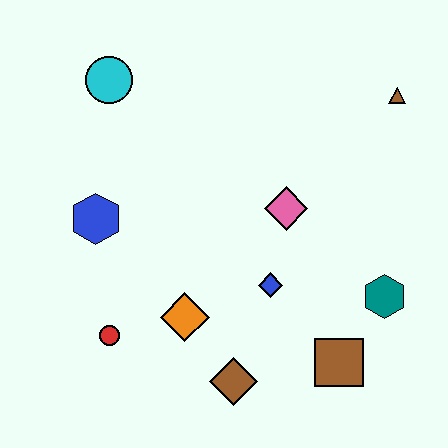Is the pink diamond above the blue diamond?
Yes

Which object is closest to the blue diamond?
The pink diamond is closest to the blue diamond.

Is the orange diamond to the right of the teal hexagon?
No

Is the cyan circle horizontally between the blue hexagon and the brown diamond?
Yes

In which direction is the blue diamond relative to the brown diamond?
The blue diamond is above the brown diamond.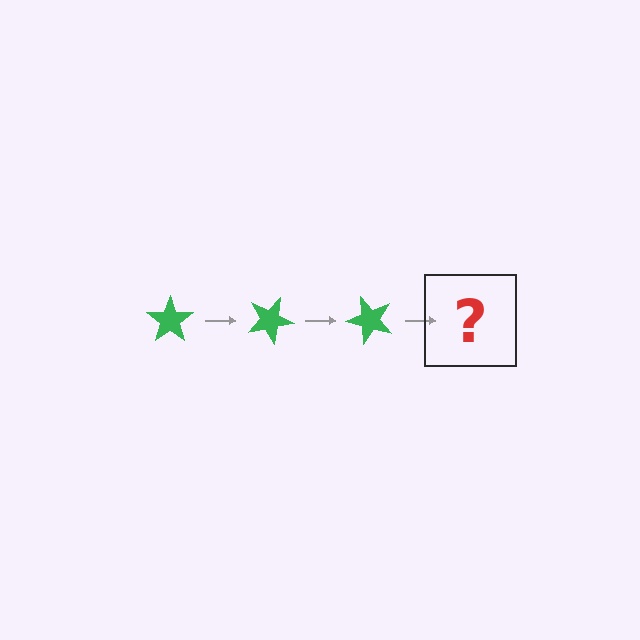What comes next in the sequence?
The next element should be a green star rotated 75 degrees.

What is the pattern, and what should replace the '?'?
The pattern is that the star rotates 25 degrees each step. The '?' should be a green star rotated 75 degrees.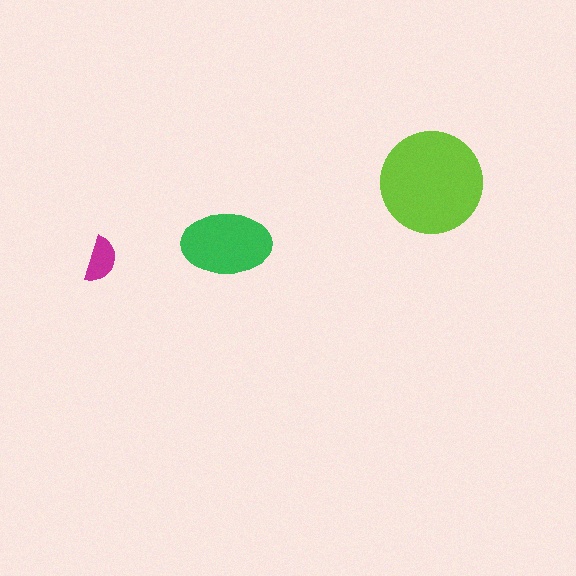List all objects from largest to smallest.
The lime circle, the green ellipse, the magenta semicircle.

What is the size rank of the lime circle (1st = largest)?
1st.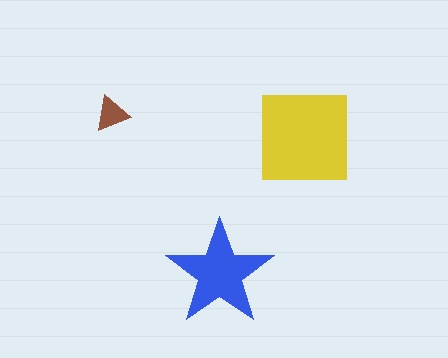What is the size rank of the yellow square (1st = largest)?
1st.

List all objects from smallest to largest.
The brown triangle, the blue star, the yellow square.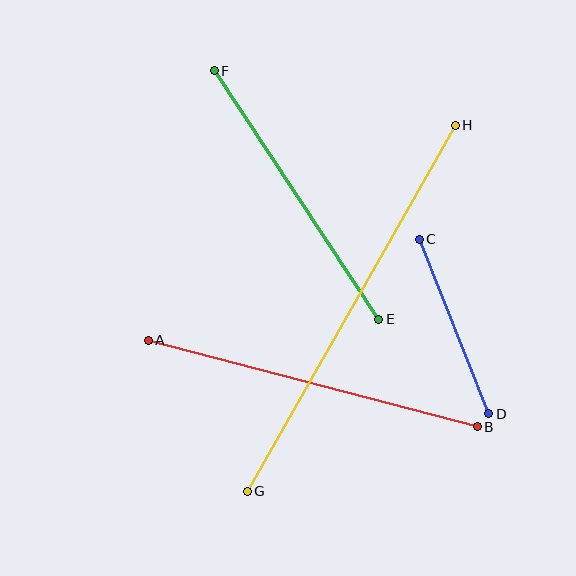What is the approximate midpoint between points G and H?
The midpoint is at approximately (351, 308) pixels.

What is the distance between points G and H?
The distance is approximately 421 pixels.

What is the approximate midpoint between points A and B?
The midpoint is at approximately (313, 384) pixels.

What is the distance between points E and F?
The distance is approximately 298 pixels.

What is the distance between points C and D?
The distance is approximately 187 pixels.